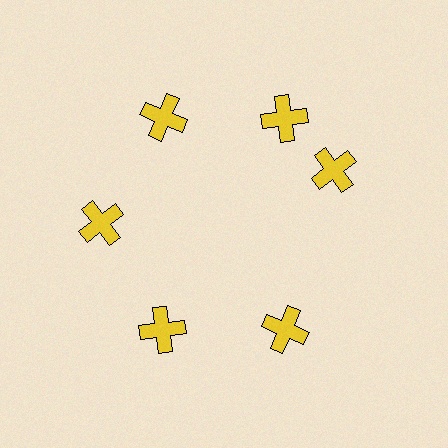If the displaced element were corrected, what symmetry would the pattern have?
It would have 6-fold rotational symmetry — the pattern would map onto itself every 60 degrees.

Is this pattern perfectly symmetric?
No. The 6 yellow crosses are arranged in a ring, but one element near the 3 o'clock position is rotated out of alignment along the ring, breaking the 6-fold rotational symmetry.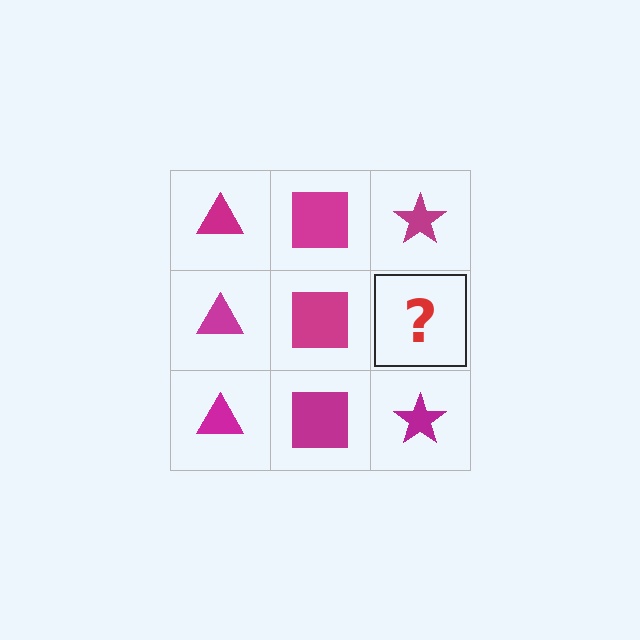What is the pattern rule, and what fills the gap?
The rule is that each column has a consistent shape. The gap should be filled with a magenta star.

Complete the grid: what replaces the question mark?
The question mark should be replaced with a magenta star.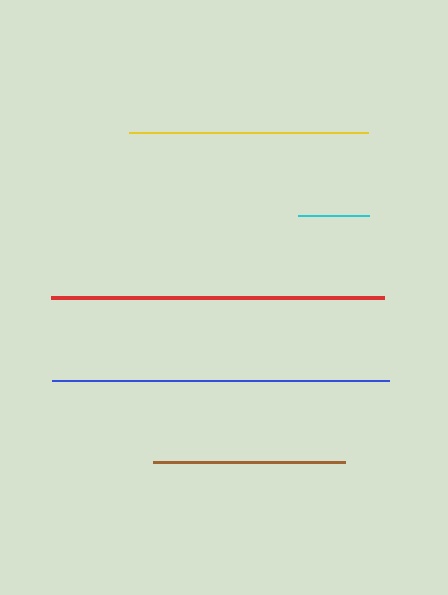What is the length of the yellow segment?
The yellow segment is approximately 239 pixels long.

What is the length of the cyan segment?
The cyan segment is approximately 72 pixels long.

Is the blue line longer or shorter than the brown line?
The blue line is longer than the brown line.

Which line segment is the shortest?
The cyan line is the shortest at approximately 72 pixels.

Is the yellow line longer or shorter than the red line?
The red line is longer than the yellow line.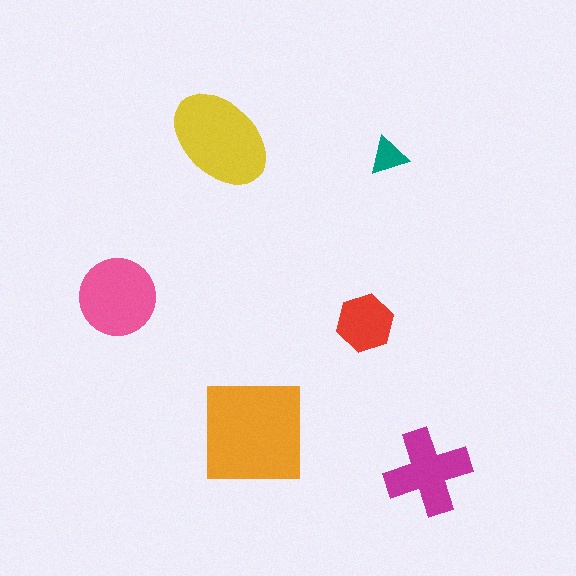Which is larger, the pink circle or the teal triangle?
The pink circle.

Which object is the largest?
The orange square.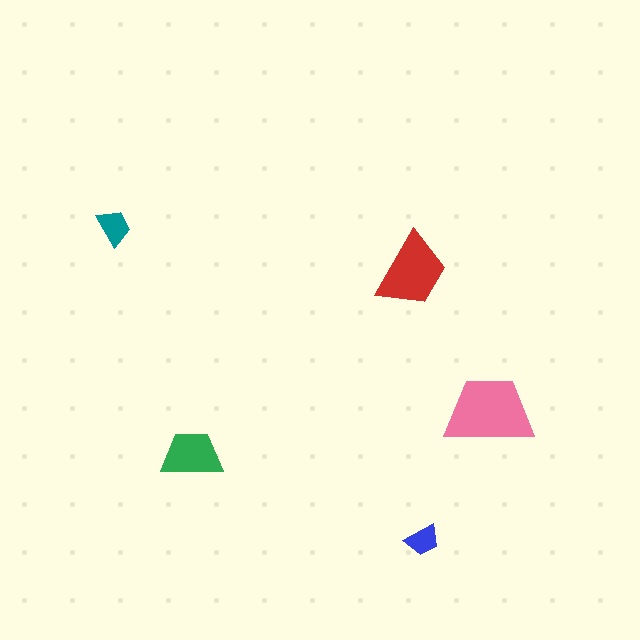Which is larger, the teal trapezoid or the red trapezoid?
The red one.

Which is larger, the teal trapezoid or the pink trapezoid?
The pink one.